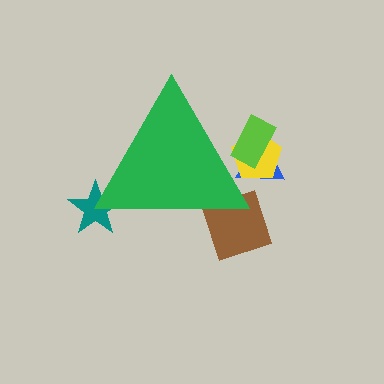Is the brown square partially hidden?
Yes, the brown square is partially hidden behind the green triangle.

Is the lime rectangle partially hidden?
Yes, the lime rectangle is partially hidden behind the green triangle.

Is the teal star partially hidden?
Yes, the teal star is partially hidden behind the green triangle.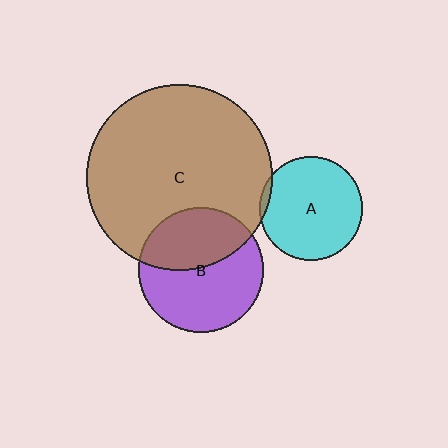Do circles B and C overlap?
Yes.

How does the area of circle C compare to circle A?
Approximately 3.2 times.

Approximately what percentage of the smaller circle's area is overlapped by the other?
Approximately 40%.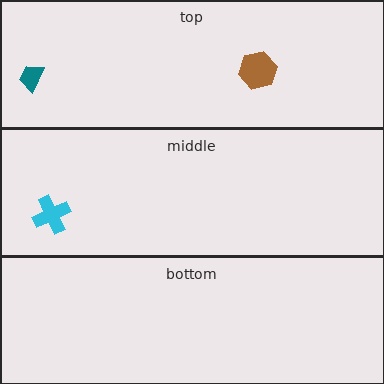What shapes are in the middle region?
The cyan cross.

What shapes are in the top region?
The brown hexagon, the teal trapezoid.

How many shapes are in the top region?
2.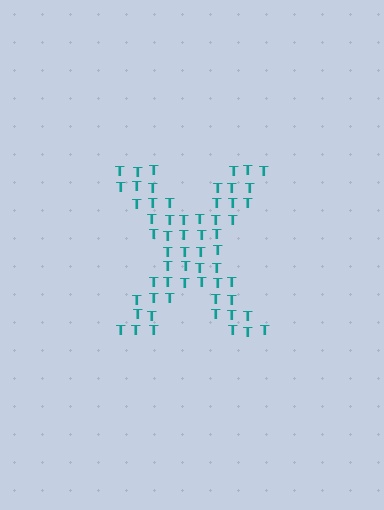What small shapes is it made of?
It is made of small letter T's.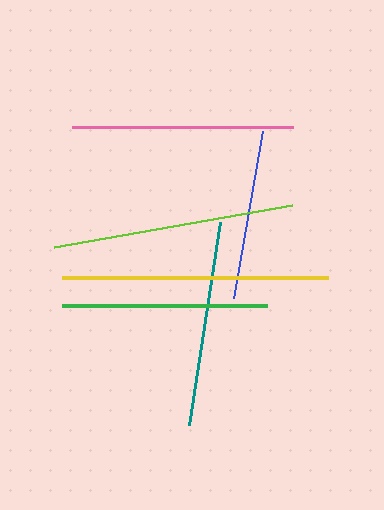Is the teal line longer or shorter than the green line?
The green line is longer than the teal line.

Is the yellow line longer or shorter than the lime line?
The yellow line is longer than the lime line.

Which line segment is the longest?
The yellow line is the longest at approximately 266 pixels.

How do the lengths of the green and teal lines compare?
The green and teal lines are approximately the same length.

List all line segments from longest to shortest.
From longest to shortest: yellow, lime, pink, green, teal, blue.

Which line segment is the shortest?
The blue line is the shortest at approximately 169 pixels.